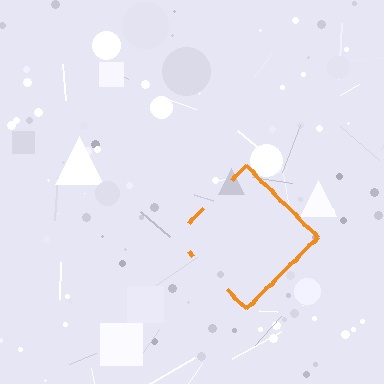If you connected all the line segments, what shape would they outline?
They would outline a diamond.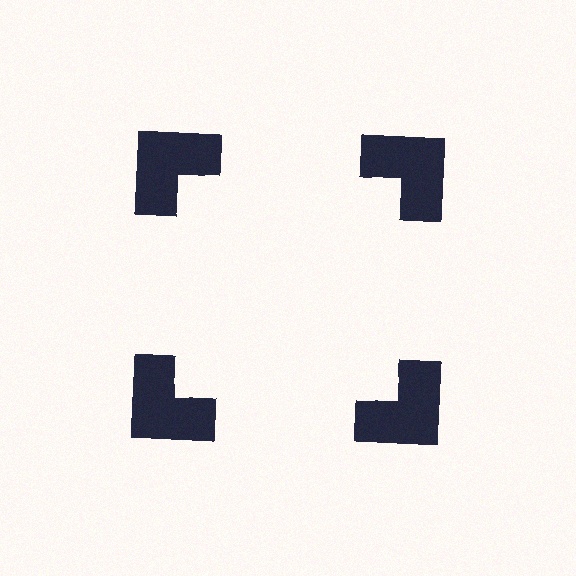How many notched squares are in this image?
There are 4 — one at each vertex of the illusory square.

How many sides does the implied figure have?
4 sides.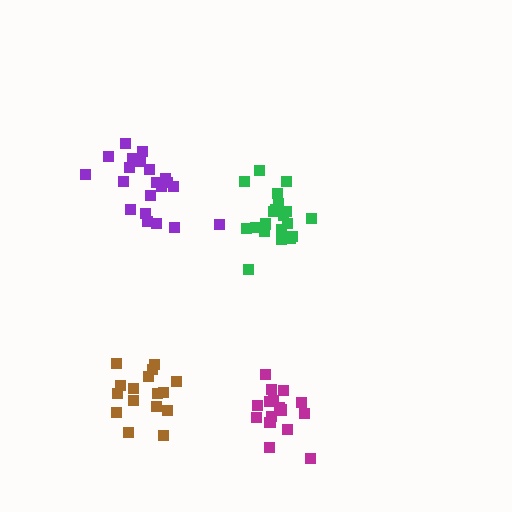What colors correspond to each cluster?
The clusters are colored: brown, purple, green, magenta.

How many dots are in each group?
Group 1: 16 dots, Group 2: 21 dots, Group 3: 20 dots, Group 4: 16 dots (73 total).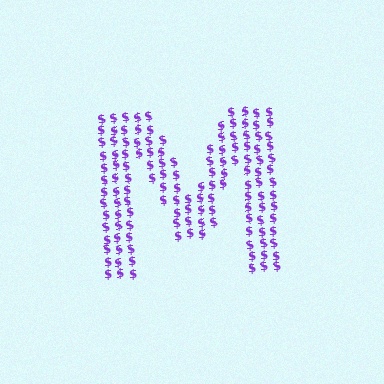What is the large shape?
The large shape is the letter M.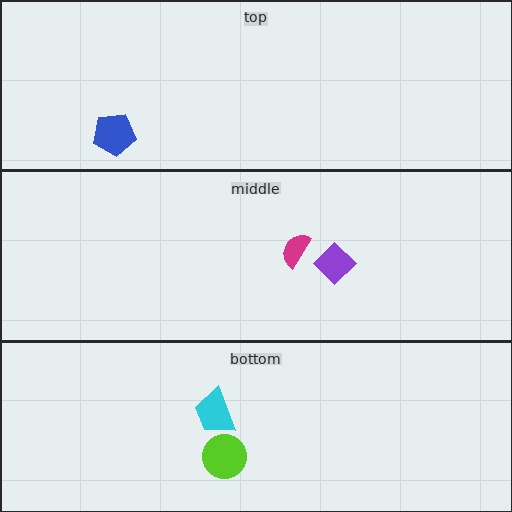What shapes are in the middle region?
The magenta semicircle, the purple diamond.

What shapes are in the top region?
The blue pentagon.